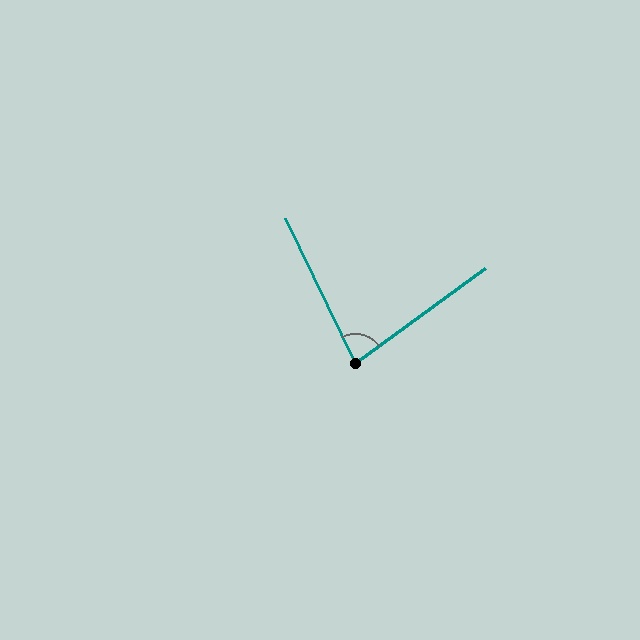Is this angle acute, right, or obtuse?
It is acute.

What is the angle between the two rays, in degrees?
Approximately 80 degrees.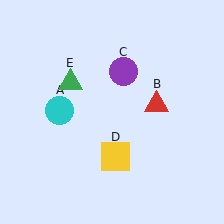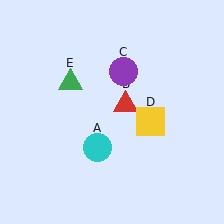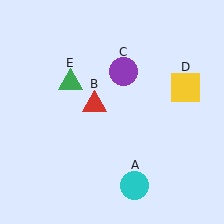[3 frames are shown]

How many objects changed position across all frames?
3 objects changed position: cyan circle (object A), red triangle (object B), yellow square (object D).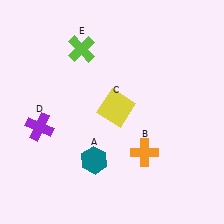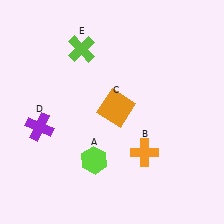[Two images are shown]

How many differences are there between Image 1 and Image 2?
There are 2 differences between the two images.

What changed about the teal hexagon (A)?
In Image 1, A is teal. In Image 2, it changed to lime.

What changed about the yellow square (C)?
In Image 1, C is yellow. In Image 2, it changed to orange.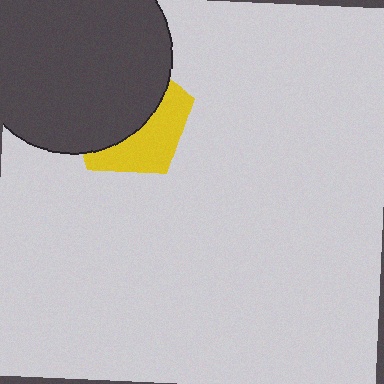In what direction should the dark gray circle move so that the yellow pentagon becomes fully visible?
The dark gray circle should move toward the upper-left. That is the shortest direction to clear the overlap and leave the yellow pentagon fully visible.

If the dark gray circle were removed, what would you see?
You would see the complete yellow pentagon.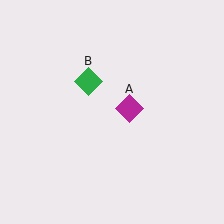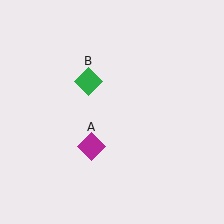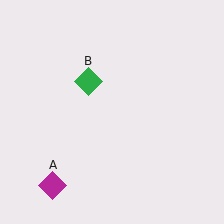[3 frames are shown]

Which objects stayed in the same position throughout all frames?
Green diamond (object B) remained stationary.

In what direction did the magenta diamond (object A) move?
The magenta diamond (object A) moved down and to the left.